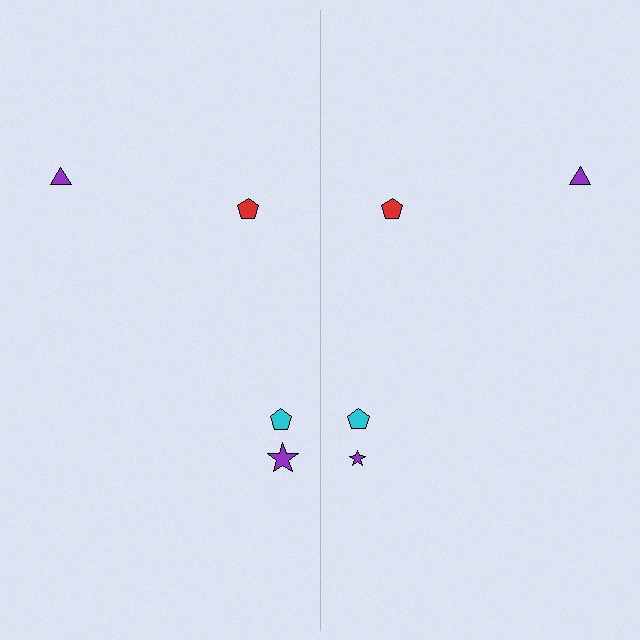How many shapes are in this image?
There are 8 shapes in this image.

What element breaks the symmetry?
The purple star on the right side has a different size than its mirror counterpart.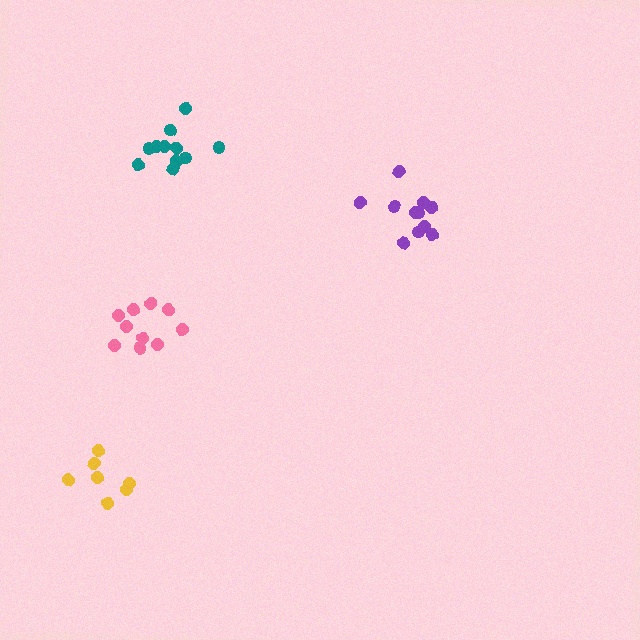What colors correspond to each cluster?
The clusters are colored: teal, purple, pink, yellow.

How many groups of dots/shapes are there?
There are 4 groups.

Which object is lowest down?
The yellow cluster is bottommost.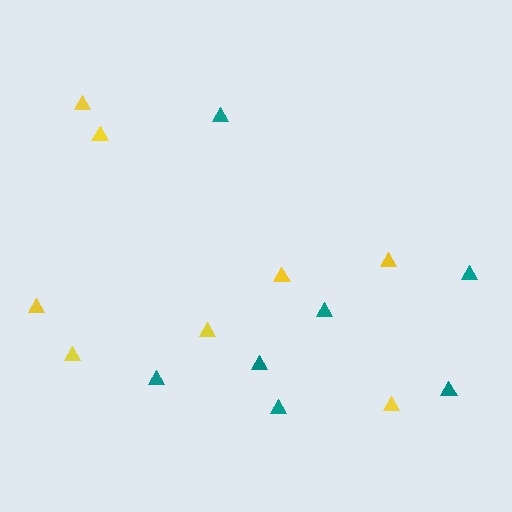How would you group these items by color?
There are 2 groups: one group of teal triangles (7) and one group of yellow triangles (8).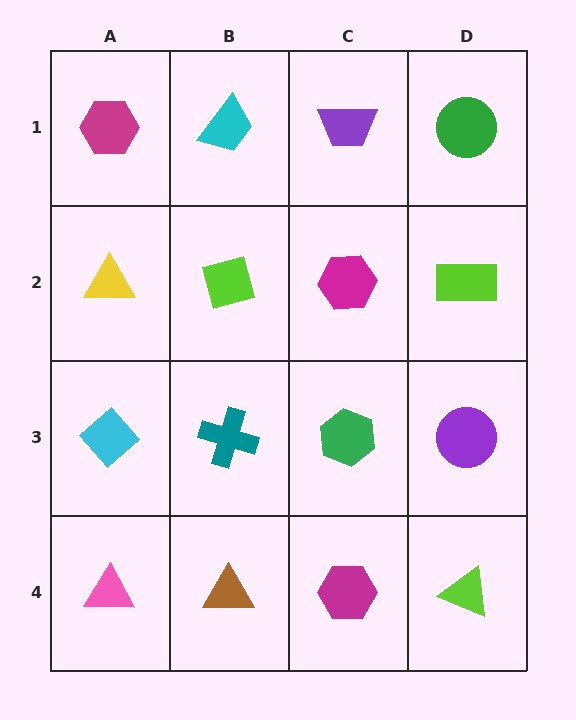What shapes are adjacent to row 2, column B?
A cyan trapezoid (row 1, column B), a teal cross (row 3, column B), a yellow triangle (row 2, column A), a magenta hexagon (row 2, column C).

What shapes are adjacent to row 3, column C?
A magenta hexagon (row 2, column C), a magenta hexagon (row 4, column C), a teal cross (row 3, column B), a purple circle (row 3, column D).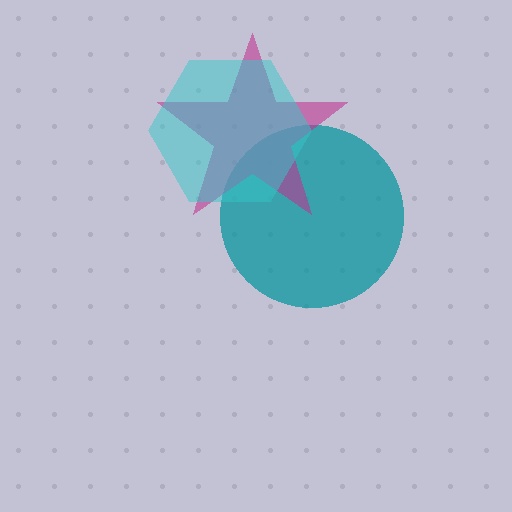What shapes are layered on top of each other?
The layered shapes are: a teal circle, a magenta star, a cyan hexagon.